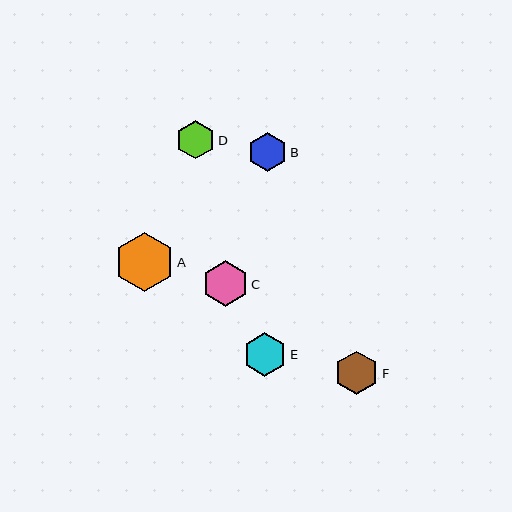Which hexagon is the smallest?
Hexagon D is the smallest with a size of approximately 38 pixels.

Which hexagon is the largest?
Hexagon A is the largest with a size of approximately 59 pixels.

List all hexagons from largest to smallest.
From largest to smallest: A, C, F, E, B, D.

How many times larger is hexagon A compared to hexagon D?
Hexagon A is approximately 1.5 times the size of hexagon D.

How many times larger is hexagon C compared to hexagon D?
Hexagon C is approximately 1.2 times the size of hexagon D.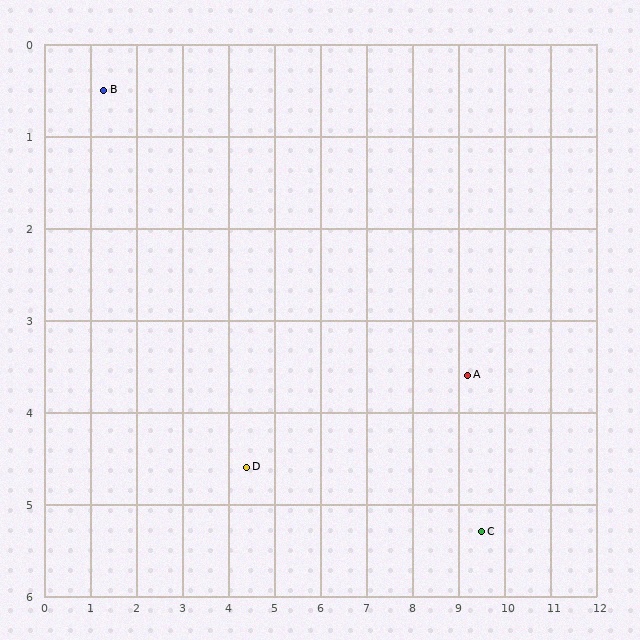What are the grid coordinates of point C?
Point C is at approximately (9.5, 5.3).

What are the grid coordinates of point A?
Point A is at approximately (9.2, 3.6).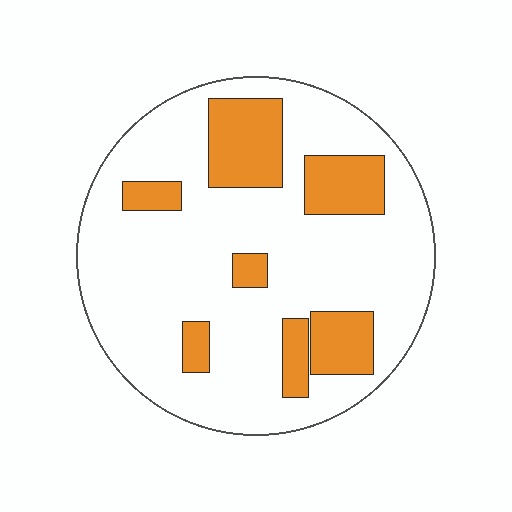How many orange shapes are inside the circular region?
7.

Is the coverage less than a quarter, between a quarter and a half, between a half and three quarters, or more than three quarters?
Less than a quarter.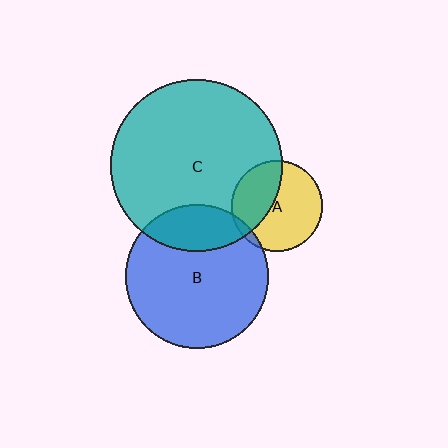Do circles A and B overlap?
Yes.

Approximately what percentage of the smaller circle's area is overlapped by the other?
Approximately 5%.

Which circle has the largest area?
Circle C (teal).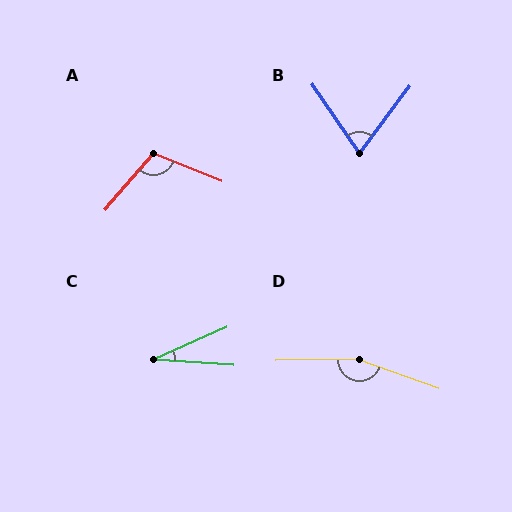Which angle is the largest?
D, at approximately 159 degrees.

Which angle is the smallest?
C, at approximately 28 degrees.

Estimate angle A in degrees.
Approximately 109 degrees.